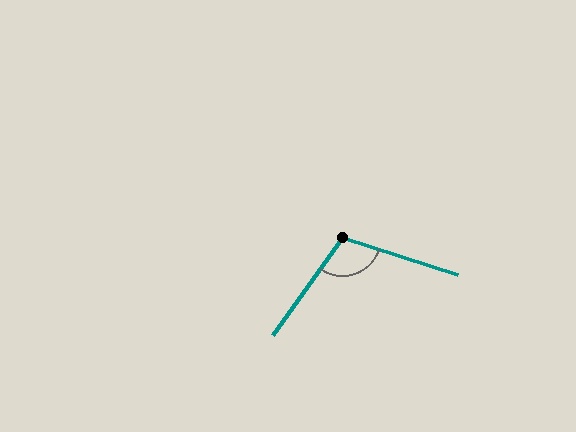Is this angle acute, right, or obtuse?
It is obtuse.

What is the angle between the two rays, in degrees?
Approximately 108 degrees.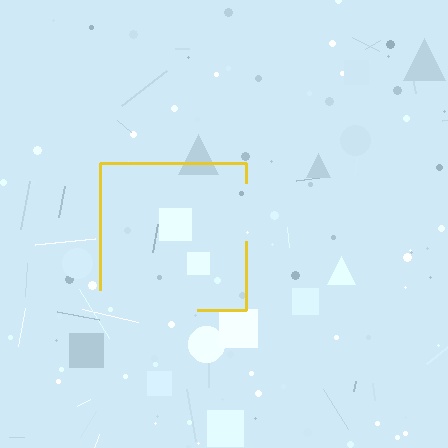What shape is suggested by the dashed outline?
The dashed outline suggests a square.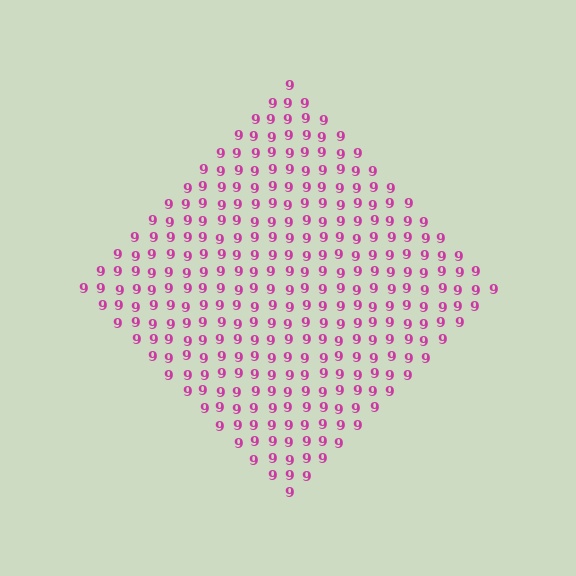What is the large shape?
The large shape is a diamond.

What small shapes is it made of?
It is made of small digit 9's.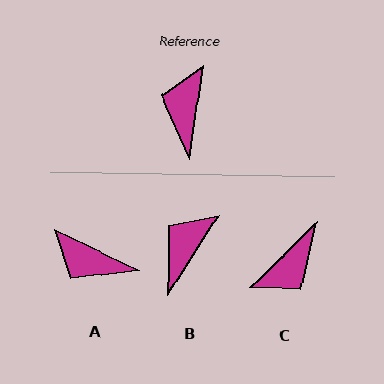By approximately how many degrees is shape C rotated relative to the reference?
Approximately 143 degrees counter-clockwise.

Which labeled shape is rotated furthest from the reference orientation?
C, about 143 degrees away.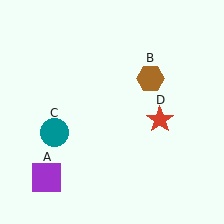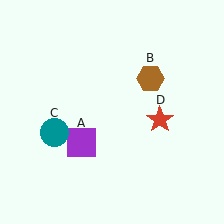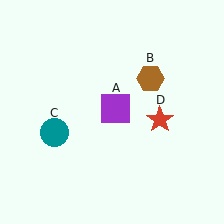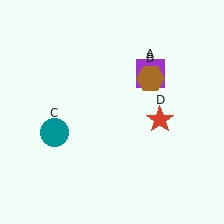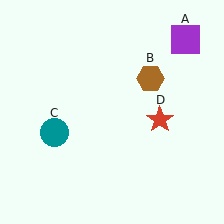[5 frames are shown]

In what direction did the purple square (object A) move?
The purple square (object A) moved up and to the right.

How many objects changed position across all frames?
1 object changed position: purple square (object A).